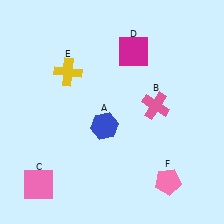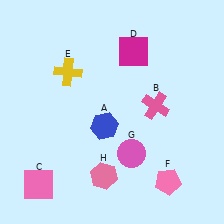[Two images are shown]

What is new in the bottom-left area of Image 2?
A pink hexagon (H) was added in the bottom-left area of Image 2.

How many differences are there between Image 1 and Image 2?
There are 2 differences between the two images.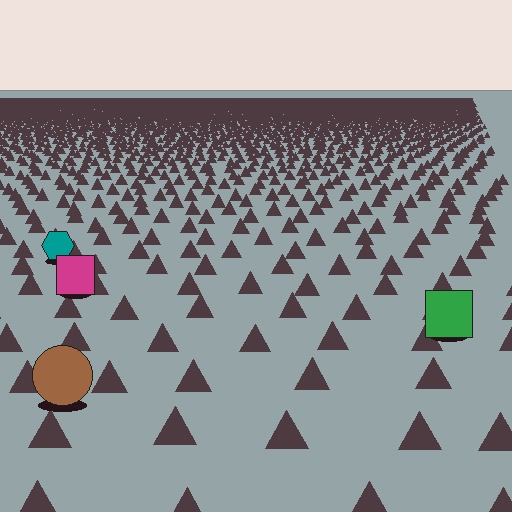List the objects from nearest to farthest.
From nearest to farthest: the brown circle, the green square, the magenta square, the teal hexagon.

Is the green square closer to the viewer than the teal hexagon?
Yes. The green square is closer — you can tell from the texture gradient: the ground texture is coarser near it.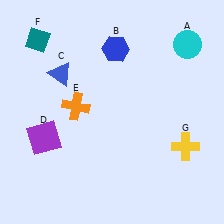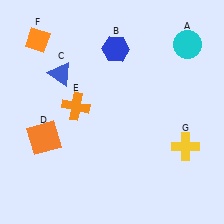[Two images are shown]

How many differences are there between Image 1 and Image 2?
There are 2 differences between the two images.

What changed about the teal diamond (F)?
In Image 1, F is teal. In Image 2, it changed to orange.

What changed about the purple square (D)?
In Image 1, D is purple. In Image 2, it changed to orange.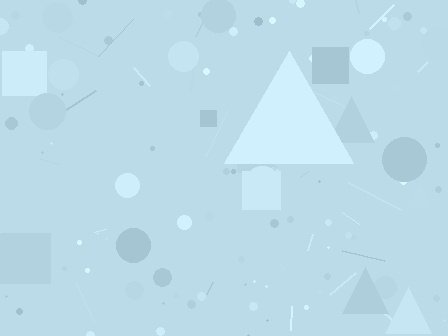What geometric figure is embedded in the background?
A triangle is embedded in the background.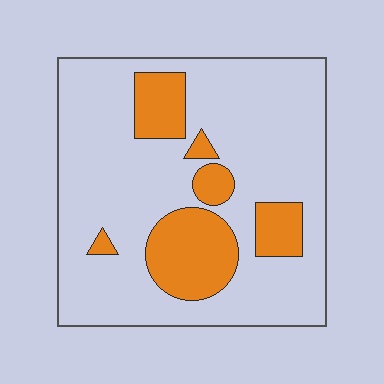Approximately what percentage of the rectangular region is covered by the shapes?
Approximately 20%.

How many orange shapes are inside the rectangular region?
6.